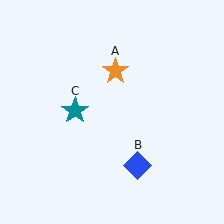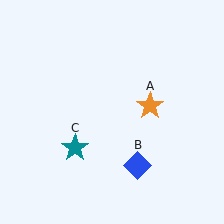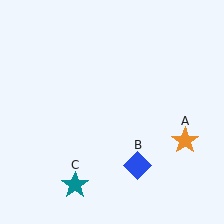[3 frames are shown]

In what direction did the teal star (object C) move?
The teal star (object C) moved down.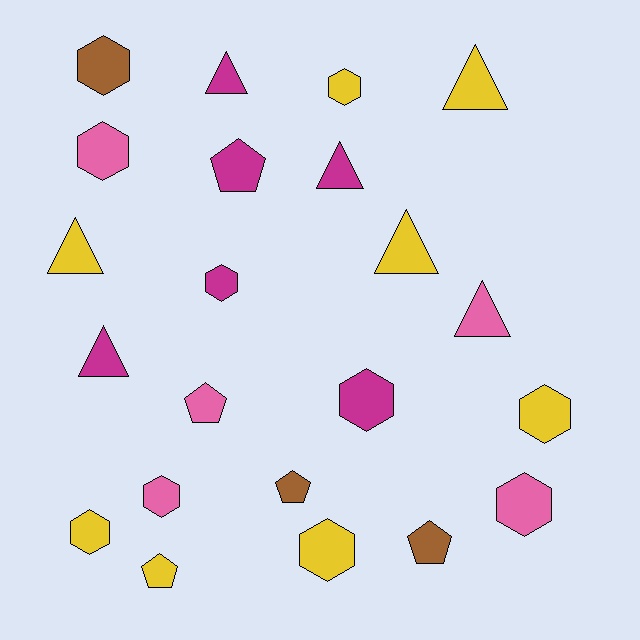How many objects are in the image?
There are 22 objects.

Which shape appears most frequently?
Hexagon, with 10 objects.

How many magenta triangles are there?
There are 3 magenta triangles.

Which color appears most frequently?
Yellow, with 8 objects.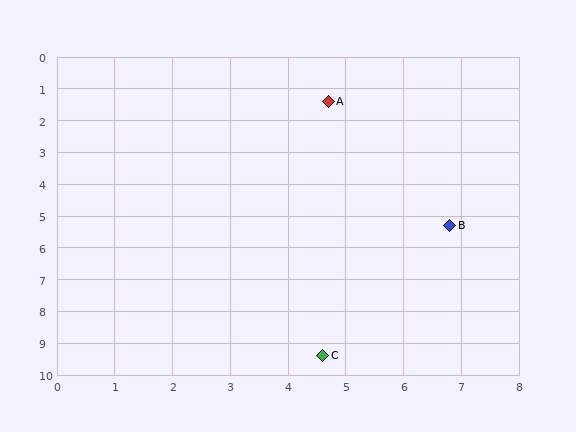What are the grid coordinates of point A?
Point A is at approximately (4.7, 1.4).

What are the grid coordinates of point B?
Point B is at approximately (6.8, 5.3).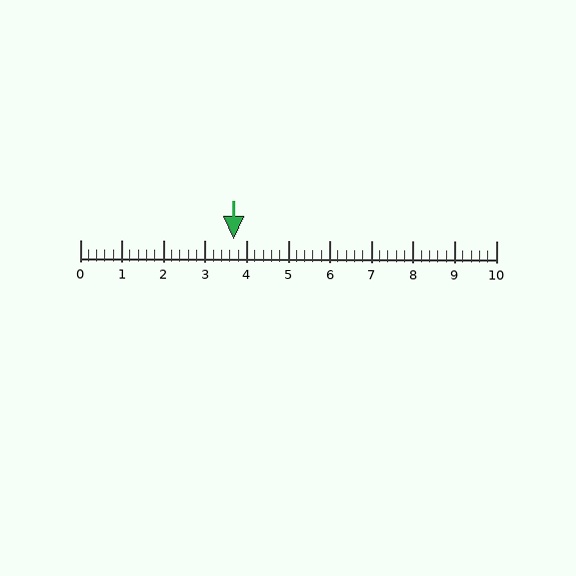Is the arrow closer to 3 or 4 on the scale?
The arrow is closer to 4.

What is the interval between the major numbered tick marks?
The major tick marks are spaced 1 units apart.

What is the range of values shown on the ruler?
The ruler shows values from 0 to 10.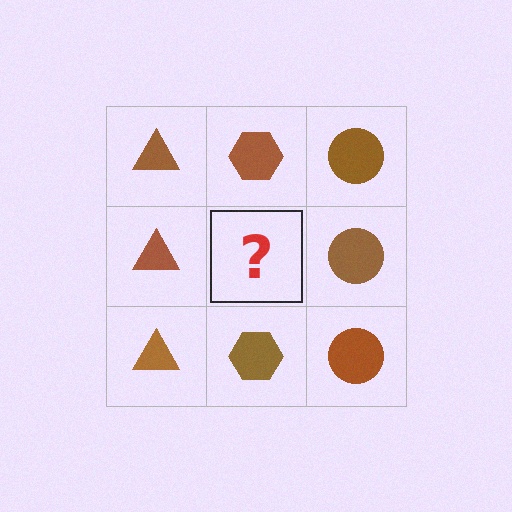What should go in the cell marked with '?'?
The missing cell should contain a brown hexagon.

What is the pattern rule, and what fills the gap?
The rule is that each column has a consistent shape. The gap should be filled with a brown hexagon.